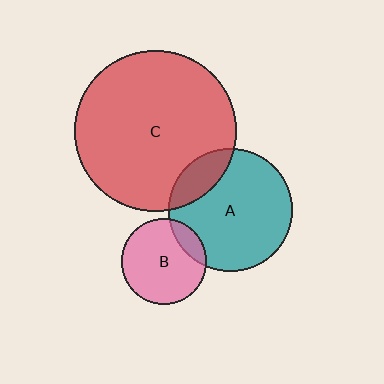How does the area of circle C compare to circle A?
Approximately 1.7 times.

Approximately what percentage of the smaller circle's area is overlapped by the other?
Approximately 15%.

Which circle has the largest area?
Circle C (red).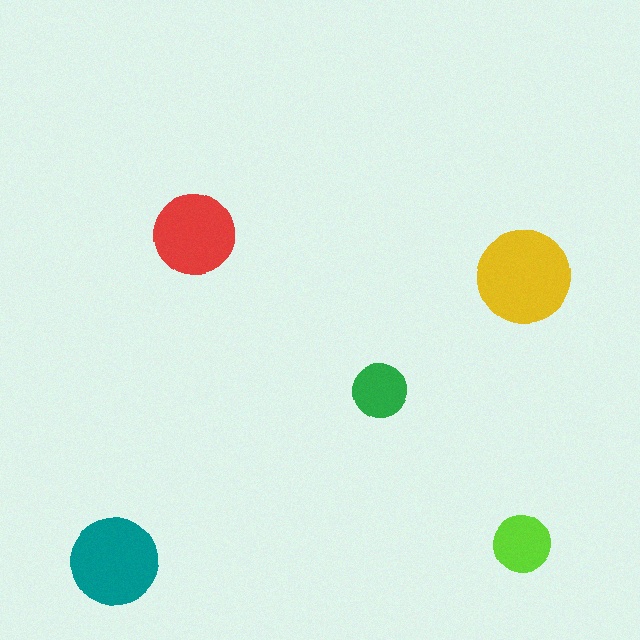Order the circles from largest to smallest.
the yellow one, the teal one, the red one, the lime one, the green one.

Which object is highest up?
The red circle is topmost.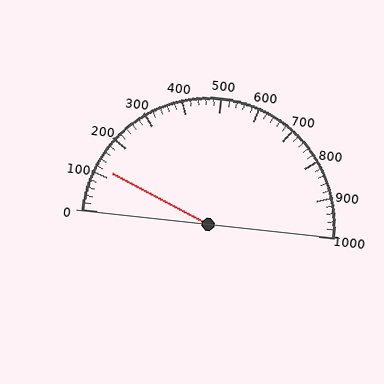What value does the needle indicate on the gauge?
The needle indicates approximately 120.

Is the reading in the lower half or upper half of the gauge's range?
The reading is in the lower half of the range (0 to 1000).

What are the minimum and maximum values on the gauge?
The gauge ranges from 0 to 1000.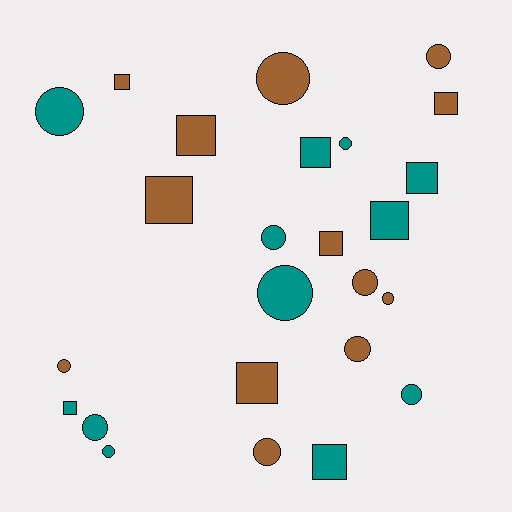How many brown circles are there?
There are 7 brown circles.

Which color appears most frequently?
Brown, with 13 objects.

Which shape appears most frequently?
Circle, with 14 objects.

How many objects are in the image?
There are 25 objects.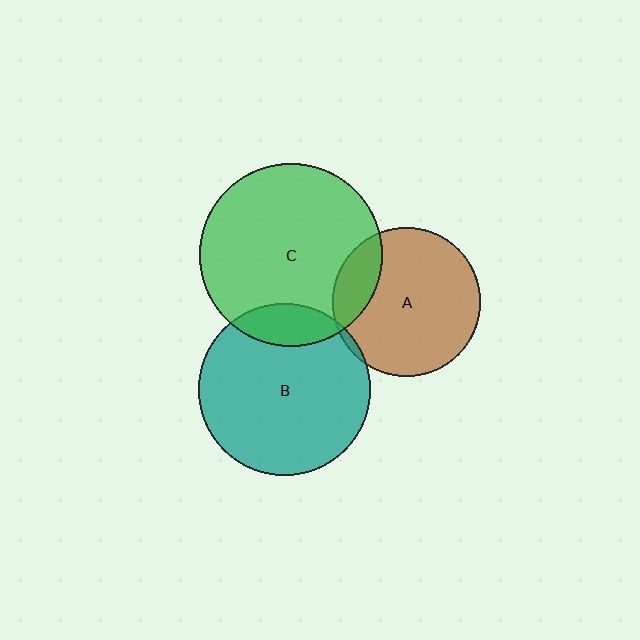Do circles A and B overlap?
Yes.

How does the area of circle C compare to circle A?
Approximately 1.5 times.